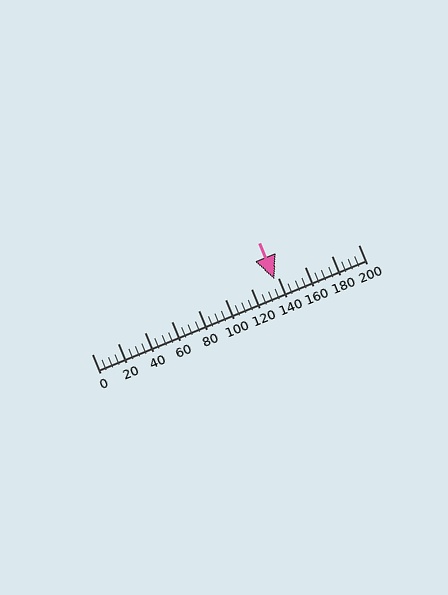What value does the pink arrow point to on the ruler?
The pink arrow points to approximately 137.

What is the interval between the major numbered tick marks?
The major tick marks are spaced 20 units apart.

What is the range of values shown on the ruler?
The ruler shows values from 0 to 200.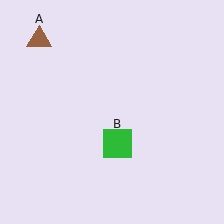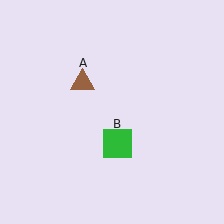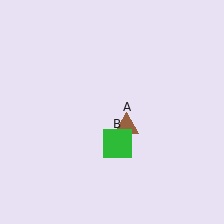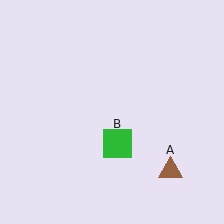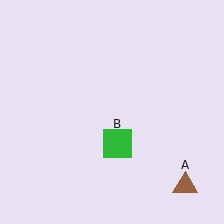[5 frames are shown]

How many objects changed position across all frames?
1 object changed position: brown triangle (object A).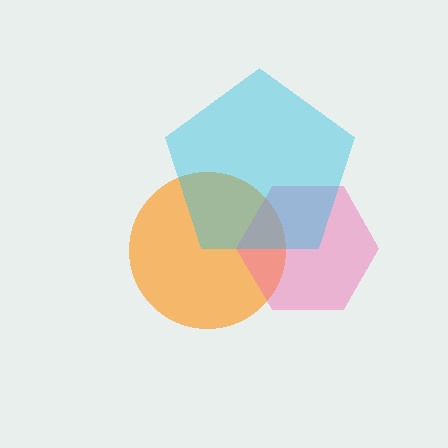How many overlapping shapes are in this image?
There are 3 overlapping shapes in the image.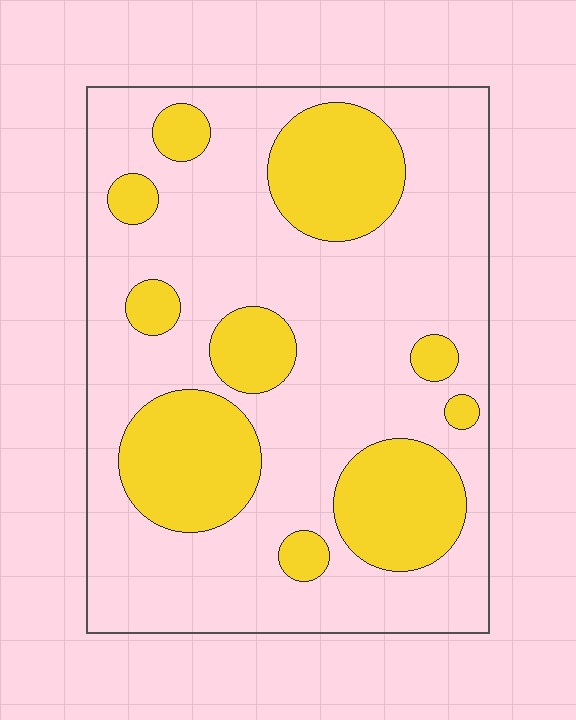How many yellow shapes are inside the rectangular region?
10.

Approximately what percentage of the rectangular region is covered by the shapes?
Approximately 30%.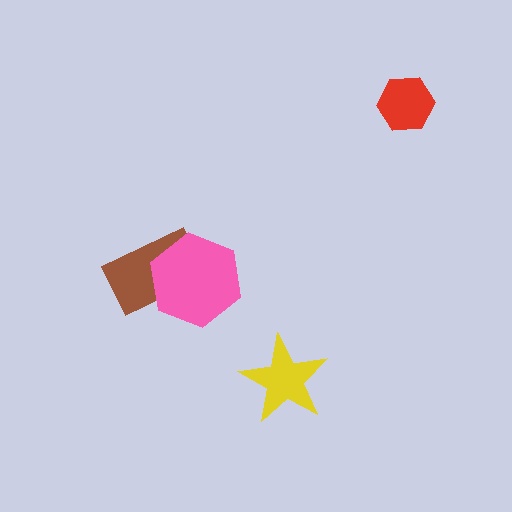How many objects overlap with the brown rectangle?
1 object overlaps with the brown rectangle.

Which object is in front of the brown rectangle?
The pink hexagon is in front of the brown rectangle.